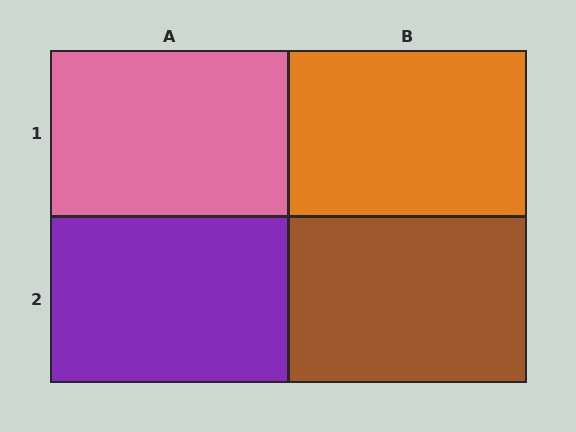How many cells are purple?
1 cell is purple.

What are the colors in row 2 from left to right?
Purple, brown.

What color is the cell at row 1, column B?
Orange.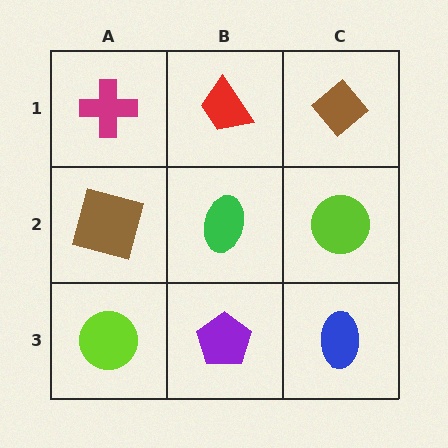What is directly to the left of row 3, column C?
A purple pentagon.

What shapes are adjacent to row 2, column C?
A brown diamond (row 1, column C), a blue ellipse (row 3, column C), a green ellipse (row 2, column B).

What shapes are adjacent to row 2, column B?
A red trapezoid (row 1, column B), a purple pentagon (row 3, column B), a brown square (row 2, column A), a lime circle (row 2, column C).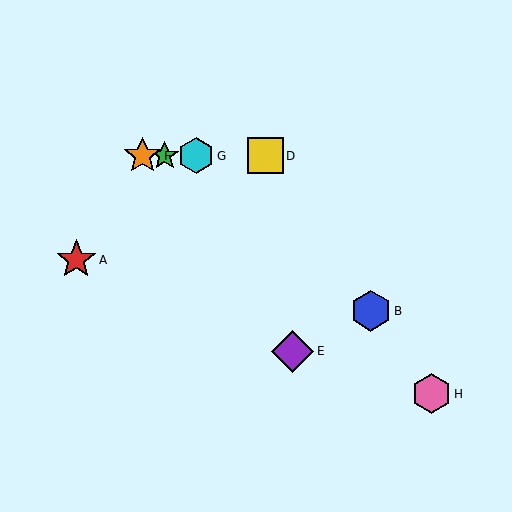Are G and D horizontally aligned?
Yes, both are at y≈156.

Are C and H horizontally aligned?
No, C is at y≈156 and H is at y≈394.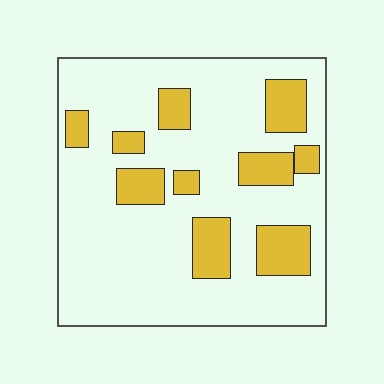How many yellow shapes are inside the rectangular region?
10.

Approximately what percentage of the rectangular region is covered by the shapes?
Approximately 20%.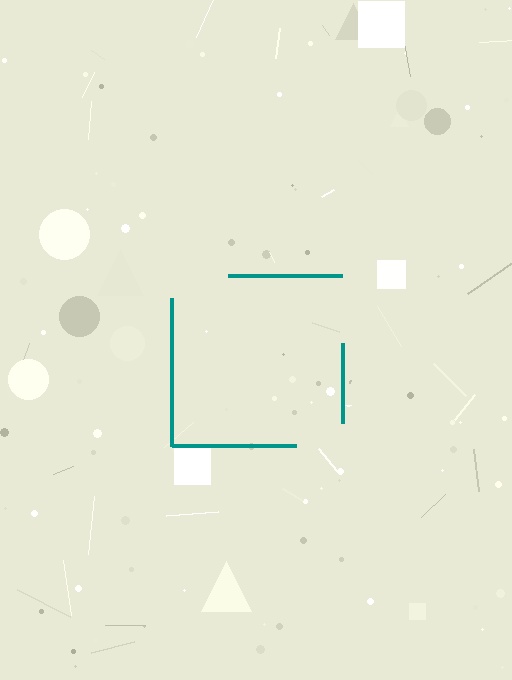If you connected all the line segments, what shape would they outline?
They would outline a square.